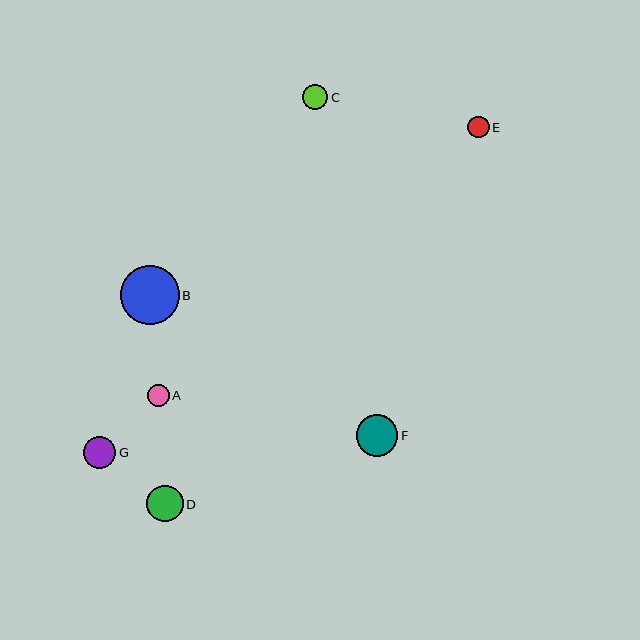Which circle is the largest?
Circle B is the largest with a size of approximately 59 pixels.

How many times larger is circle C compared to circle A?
Circle C is approximately 1.2 times the size of circle A.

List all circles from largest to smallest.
From largest to smallest: B, F, D, G, C, A, E.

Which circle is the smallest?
Circle E is the smallest with a size of approximately 21 pixels.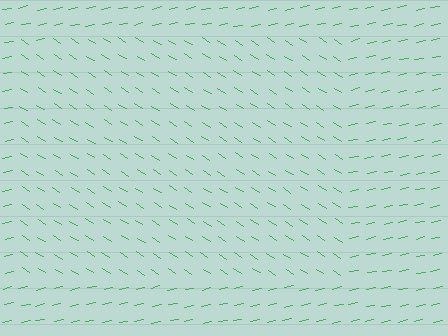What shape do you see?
I see a rectangle.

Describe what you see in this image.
The image is filled with small green line segments. A rectangle region in the image has lines oriented differently from the surrounding lines, creating a visible texture boundary.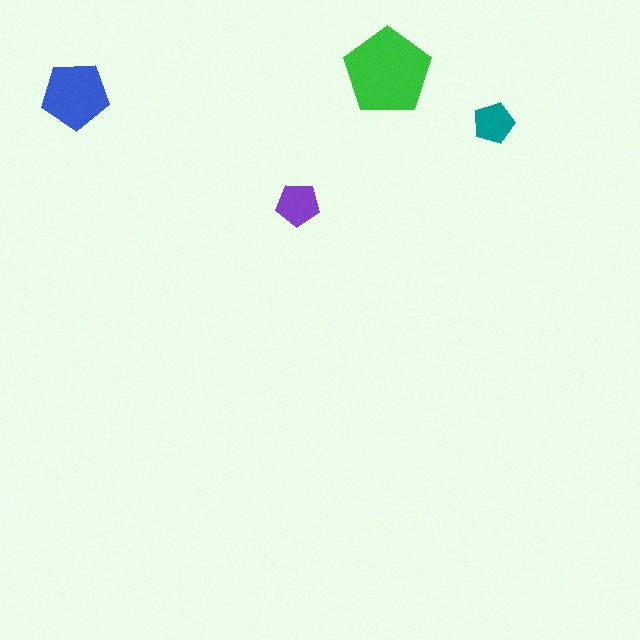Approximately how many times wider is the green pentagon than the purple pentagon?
About 2 times wider.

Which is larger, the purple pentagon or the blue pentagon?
The blue one.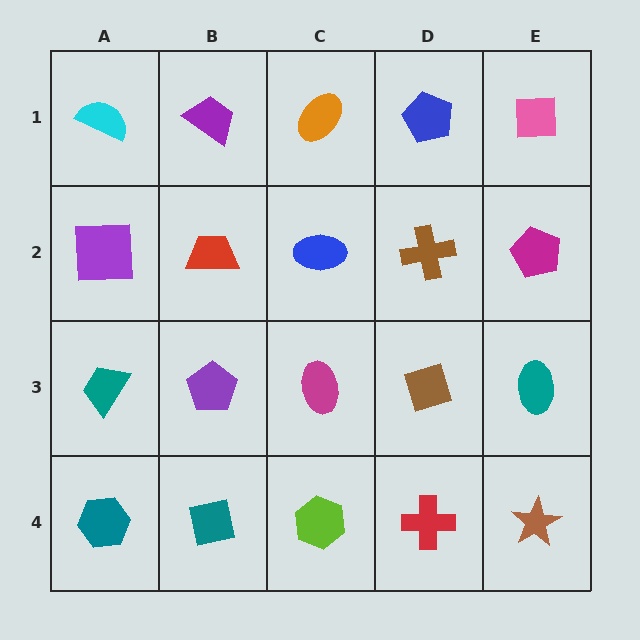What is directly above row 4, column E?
A teal ellipse.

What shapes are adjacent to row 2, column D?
A blue pentagon (row 1, column D), a brown diamond (row 3, column D), a blue ellipse (row 2, column C), a magenta pentagon (row 2, column E).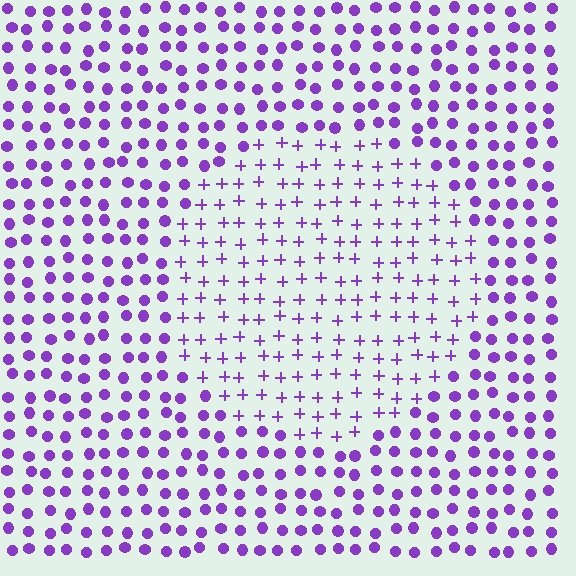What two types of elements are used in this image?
The image uses plus signs inside the circle region and circles outside it.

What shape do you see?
I see a circle.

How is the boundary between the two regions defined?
The boundary is defined by a change in element shape: plus signs inside vs. circles outside. All elements share the same color and spacing.